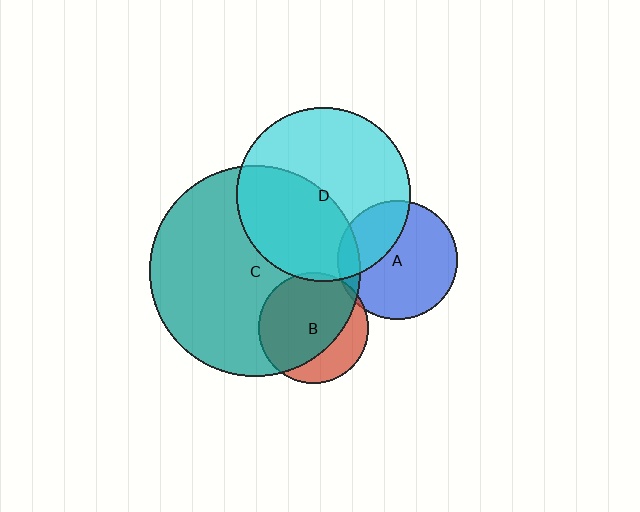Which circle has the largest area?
Circle C (teal).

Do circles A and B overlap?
Yes.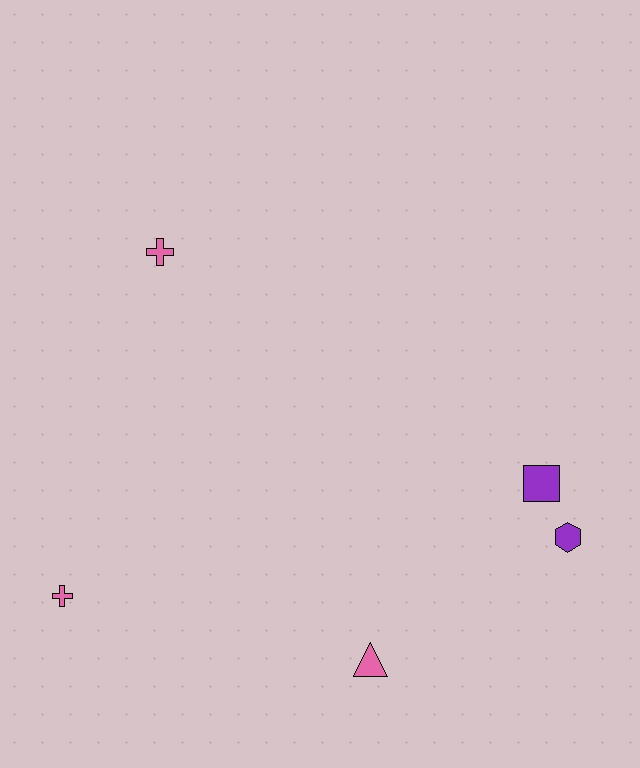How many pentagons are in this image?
There are no pentagons.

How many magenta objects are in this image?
There are no magenta objects.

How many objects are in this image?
There are 5 objects.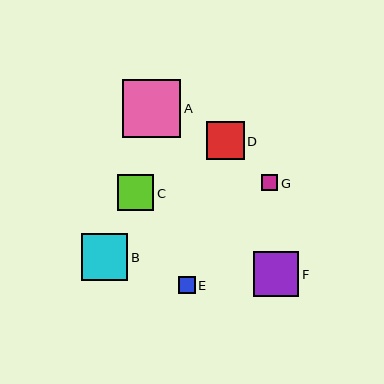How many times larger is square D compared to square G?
Square D is approximately 2.3 times the size of square G.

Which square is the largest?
Square A is the largest with a size of approximately 58 pixels.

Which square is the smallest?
Square G is the smallest with a size of approximately 16 pixels.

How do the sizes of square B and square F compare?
Square B and square F are approximately the same size.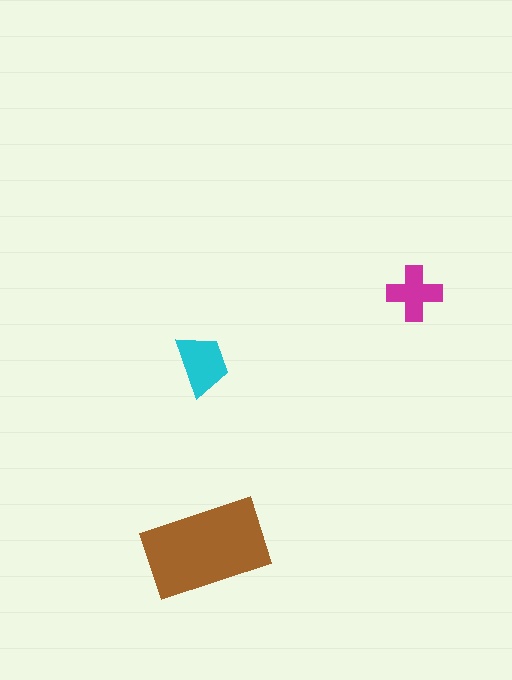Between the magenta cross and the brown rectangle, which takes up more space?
The brown rectangle.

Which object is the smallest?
The magenta cross.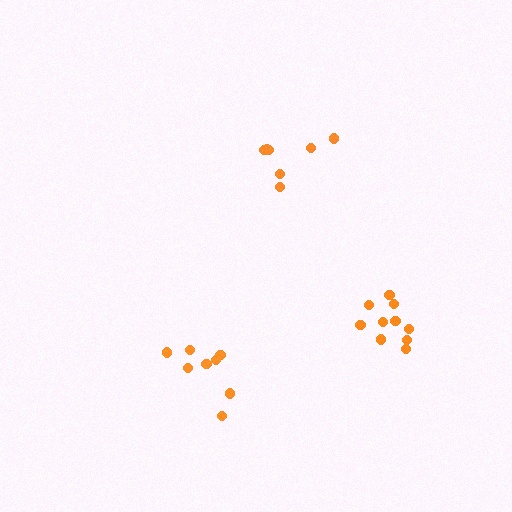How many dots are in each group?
Group 1: 8 dots, Group 2: 7 dots, Group 3: 10 dots (25 total).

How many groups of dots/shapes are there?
There are 3 groups.